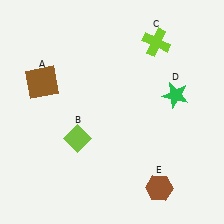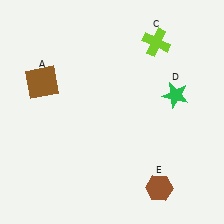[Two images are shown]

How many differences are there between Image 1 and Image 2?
There is 1 difference between the two images.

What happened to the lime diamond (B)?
The lime diamond (B) was removed in Image 2. It was in the bottom-left area of Image 1.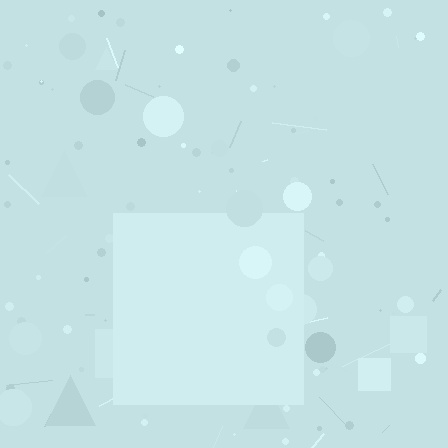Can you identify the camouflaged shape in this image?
The camouflaged shape is a square.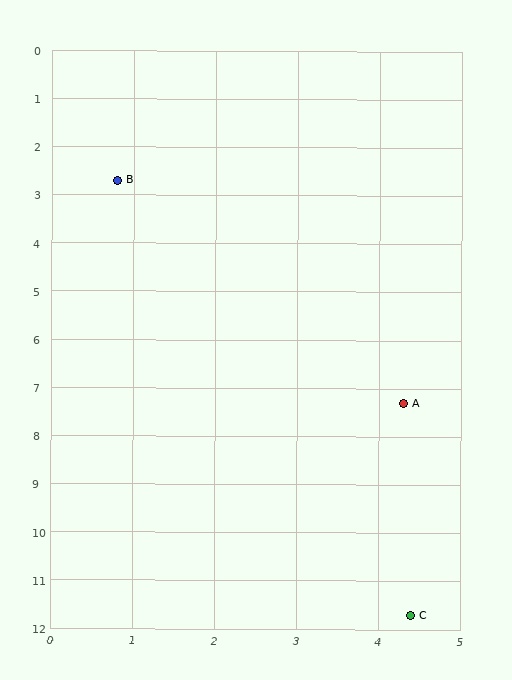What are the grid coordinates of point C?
Point C is at approximately (4.4, 11.7).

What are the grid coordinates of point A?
Point A is at approximately (4.3, 7.3).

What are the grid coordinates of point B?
Point B is at approximately (0.8, 2.7).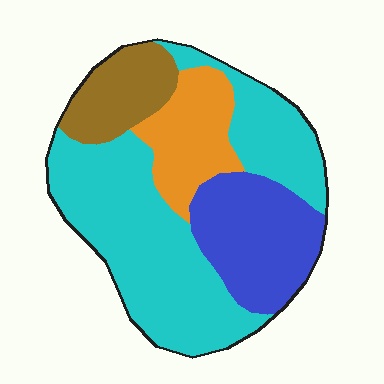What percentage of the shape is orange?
Orange covers 15% of the shape.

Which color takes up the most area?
Cyan, at roughly 50%.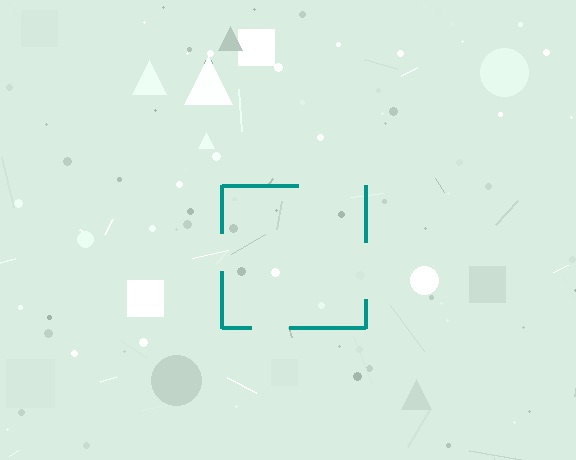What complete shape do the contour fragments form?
The contour fragments form a square.